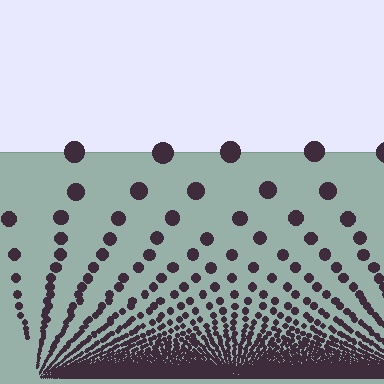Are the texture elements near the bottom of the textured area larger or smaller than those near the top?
Smaller. The gradient is inverted — elements near the bottom are smaller and denser.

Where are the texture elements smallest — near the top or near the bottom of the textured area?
Near the bottom.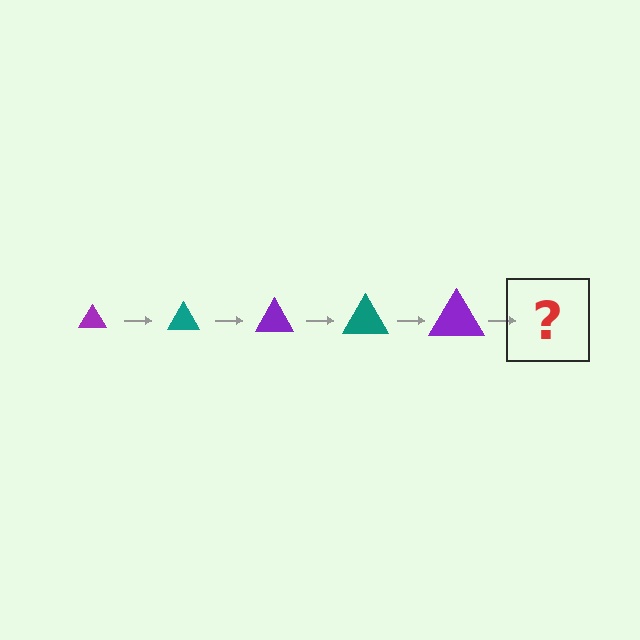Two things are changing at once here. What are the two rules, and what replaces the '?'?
The two rules are that the triangle grows larger each step and the color cycles through purple and teal. The '?' should be a teal triangle, larger than the previous one.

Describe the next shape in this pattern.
It should be a teal triangle, larger than the previous one.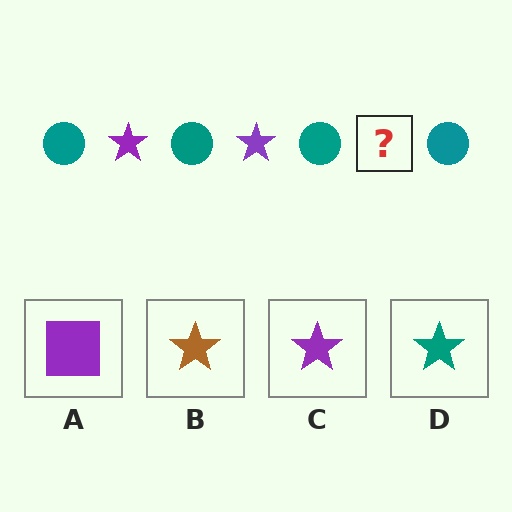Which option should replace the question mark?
Option C.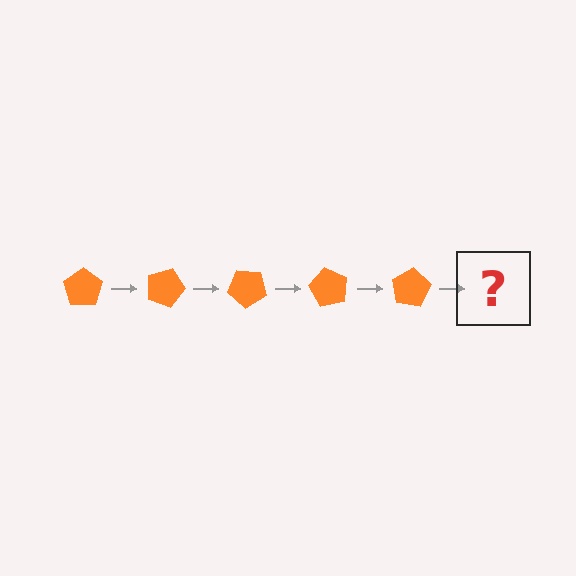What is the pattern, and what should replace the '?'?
The pattern is that the pentagon rotates 20 degrees each step. The '?' should be an orange pentagon rotated 100 degrees.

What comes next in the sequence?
The next element should be an orange pentagon rotated 100 degrees.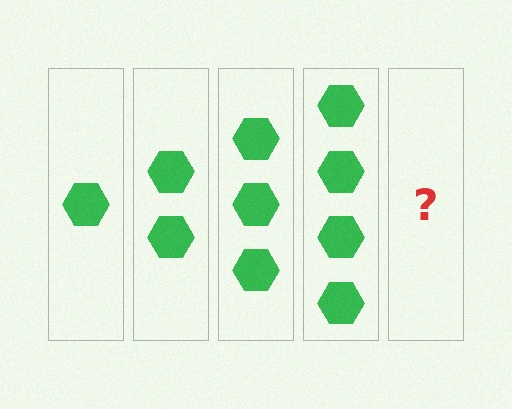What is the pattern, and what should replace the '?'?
The pattern is that each step adds one more hexagon. The '?' should be 5 hexagons.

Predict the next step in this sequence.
The next step is 5 hexagons.